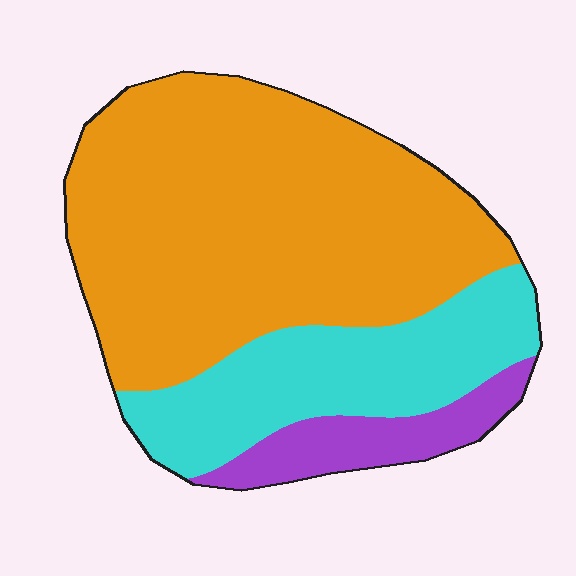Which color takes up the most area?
Orange, at roughly 65%.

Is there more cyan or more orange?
Orange.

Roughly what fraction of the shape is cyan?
Cyan takes up between a quarter and a half of the shape.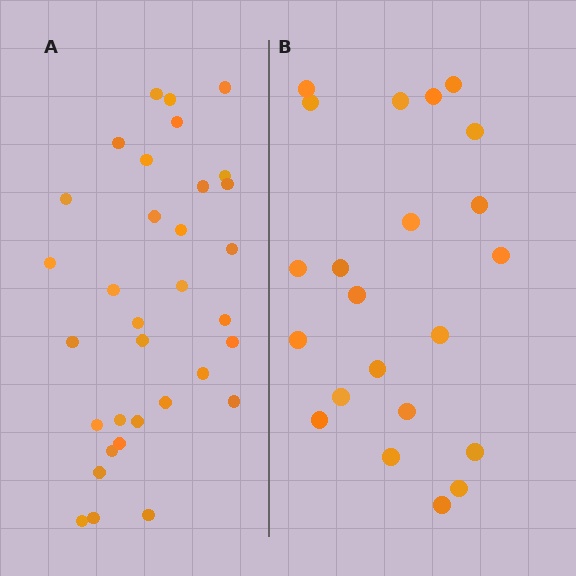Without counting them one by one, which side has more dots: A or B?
Region A (the left region) has more dots.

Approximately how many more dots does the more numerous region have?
Region A has roughly 12 or so more dots than region B.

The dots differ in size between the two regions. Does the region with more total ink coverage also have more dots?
No. Region B has more total ink coverage because its dots are larger, but region A actually contains more individual dots. Total area can be misleading — the number of items is what matters here.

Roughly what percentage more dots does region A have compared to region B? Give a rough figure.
About 50% more.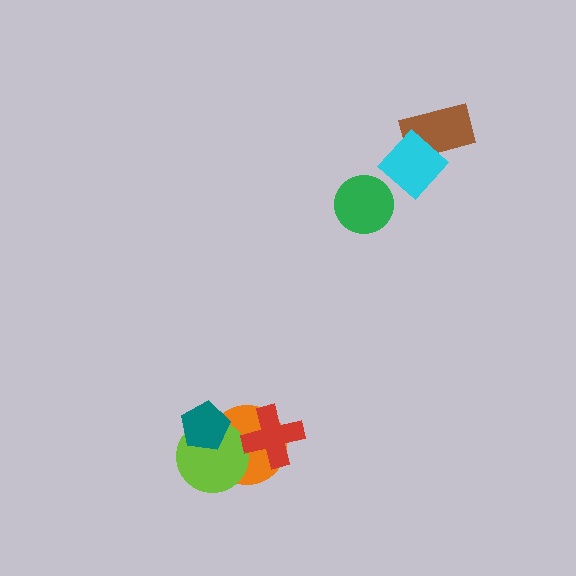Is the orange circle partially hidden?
Yes, it is partially covered by another shape.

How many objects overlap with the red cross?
1 object overlaps with the red cross.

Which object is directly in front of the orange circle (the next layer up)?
The lime circle is directly in front of the orange circle.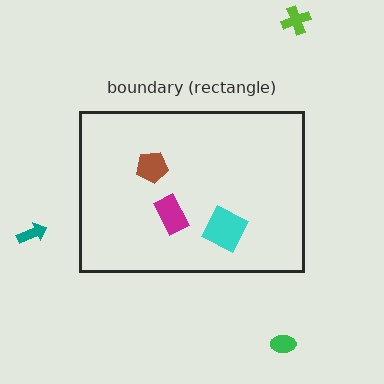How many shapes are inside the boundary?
3 inside, 3 outside.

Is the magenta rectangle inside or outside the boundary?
Inside.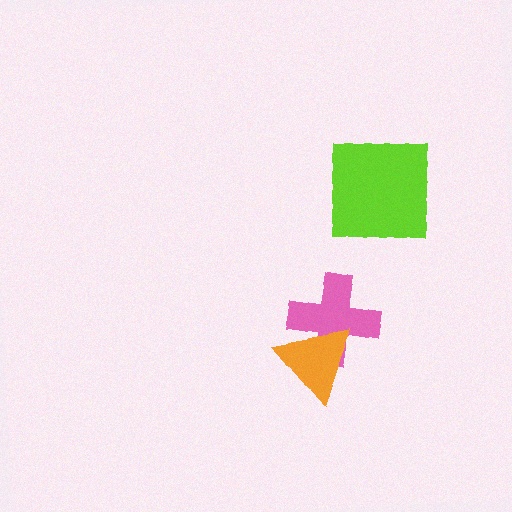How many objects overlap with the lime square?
0 objects overlap with the lime square.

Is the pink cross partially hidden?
Yes, it is partially covered by another shape.